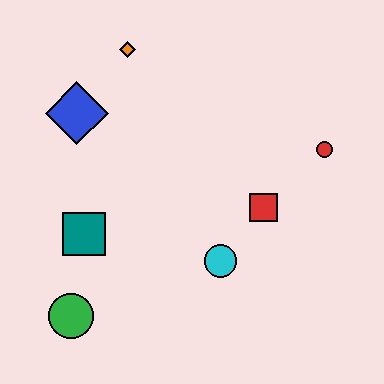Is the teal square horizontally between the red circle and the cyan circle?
No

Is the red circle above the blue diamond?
No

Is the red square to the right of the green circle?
Yes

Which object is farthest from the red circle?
The green circle is farthest from the red circle.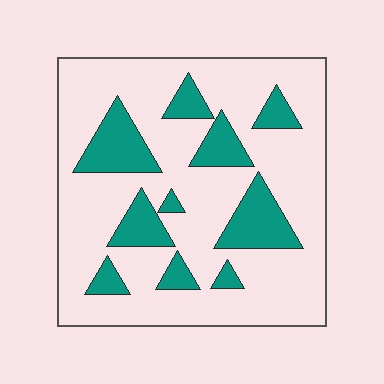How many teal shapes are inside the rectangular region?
10.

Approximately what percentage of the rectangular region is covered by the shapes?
Approximately 25%.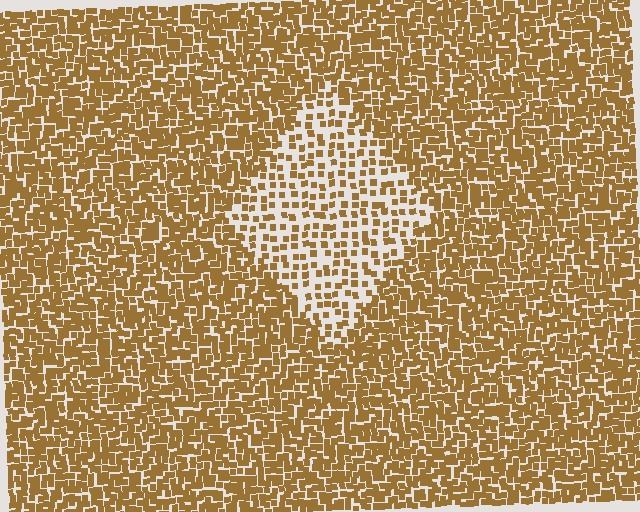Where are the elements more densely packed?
The elements are more densely packed outside the diamond boundary.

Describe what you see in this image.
The image contains small brown elements arranged at two different densities. A diamond-shaped region is visible where the elements are less densely packed than the surrounding area.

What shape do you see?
I see a diamond.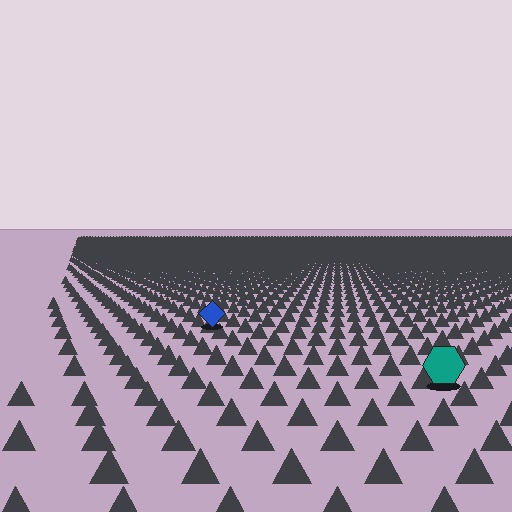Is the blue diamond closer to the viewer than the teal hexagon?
No. The teal hexagon is closer — you can tell from the texture gradient: the ground texture is coarser near it.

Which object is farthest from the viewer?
The blue diamond is farthest from the viewer. It appears smaller and the ground texture around it is denser.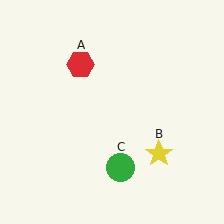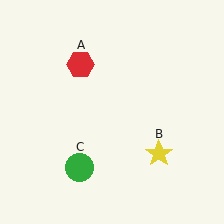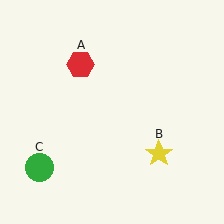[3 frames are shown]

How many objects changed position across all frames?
1 object changed position: green circle (object C).